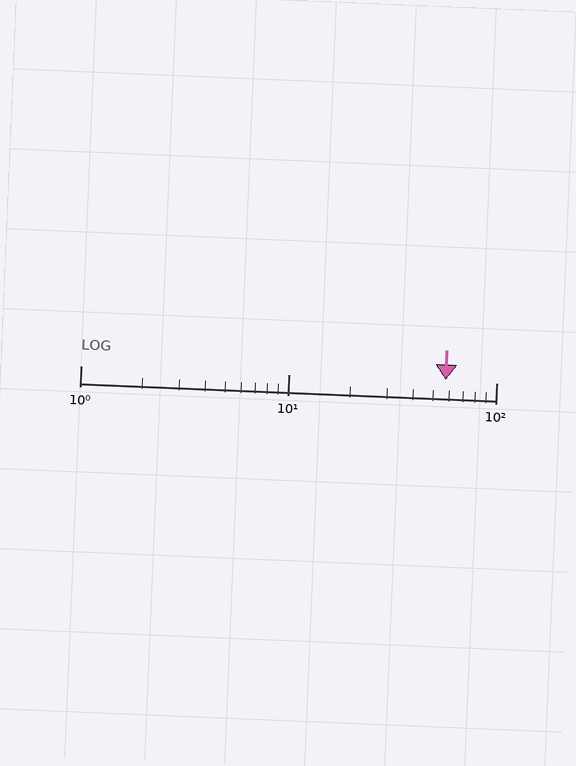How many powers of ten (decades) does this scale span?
The scale spans 2 decades, from 1 to 100.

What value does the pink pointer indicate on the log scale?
The pointer indicates approximately 57.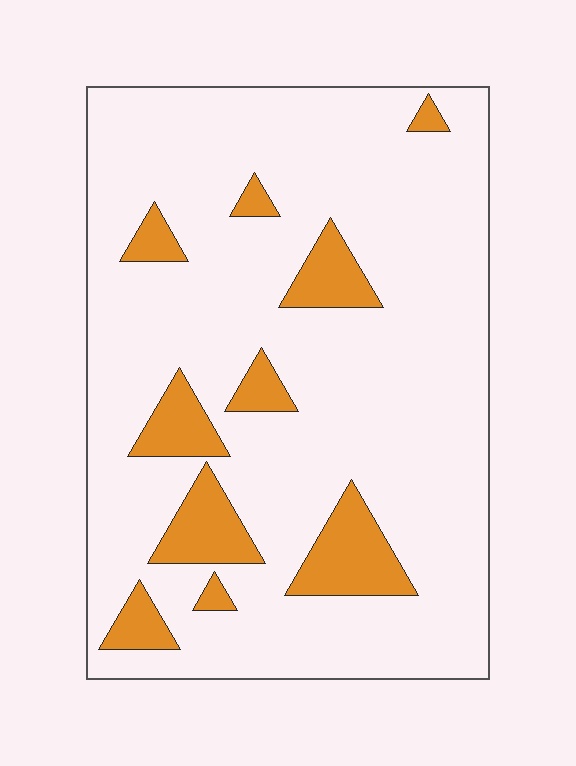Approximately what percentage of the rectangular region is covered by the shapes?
Approximately 15%.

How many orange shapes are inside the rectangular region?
10.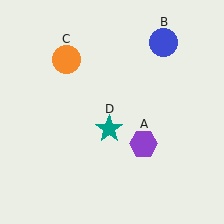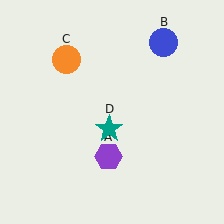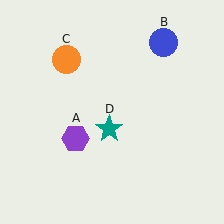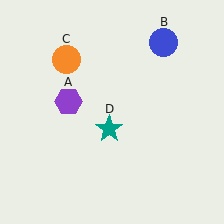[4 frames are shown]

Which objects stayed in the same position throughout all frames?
Blue circle (object B) and orange circle (object C) and teal star (object D) remained stationary.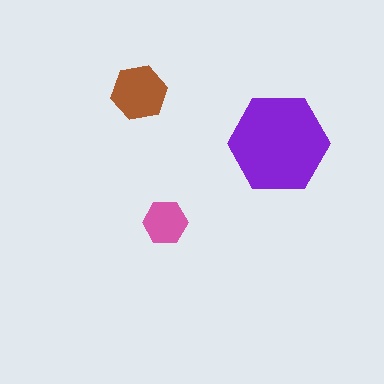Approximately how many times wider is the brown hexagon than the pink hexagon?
About 1.5 times wider.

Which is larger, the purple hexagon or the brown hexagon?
The purple one.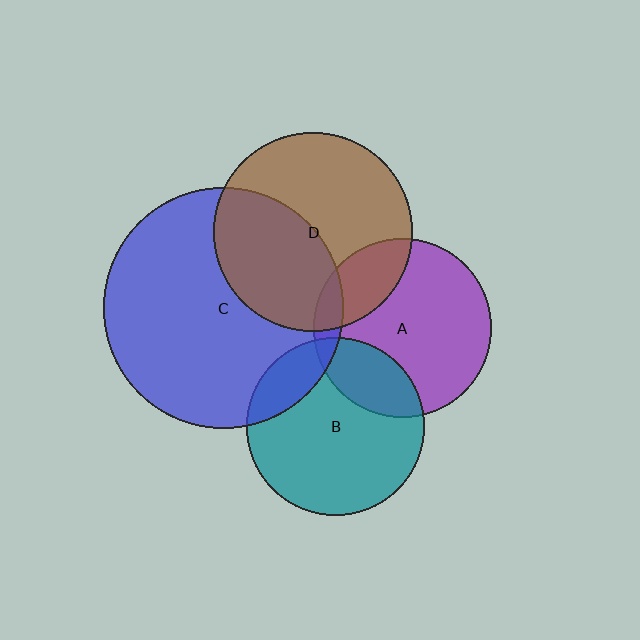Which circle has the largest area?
Circle C (blue).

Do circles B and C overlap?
Yes.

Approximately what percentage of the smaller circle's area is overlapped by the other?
Approximately 15%.